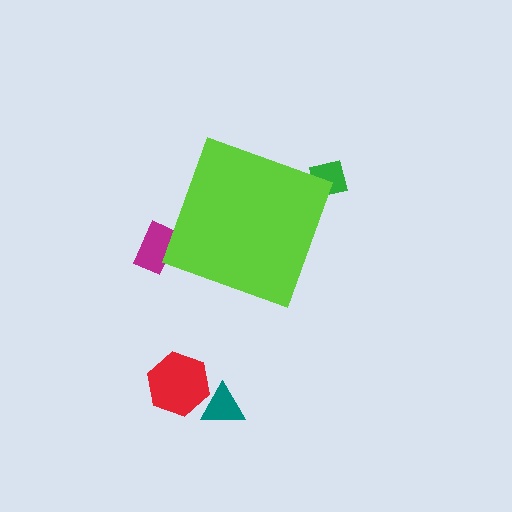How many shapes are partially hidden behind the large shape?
2 shapes are partially hidden.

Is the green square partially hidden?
Yes, the green square is partially hidden behind the lime diamond.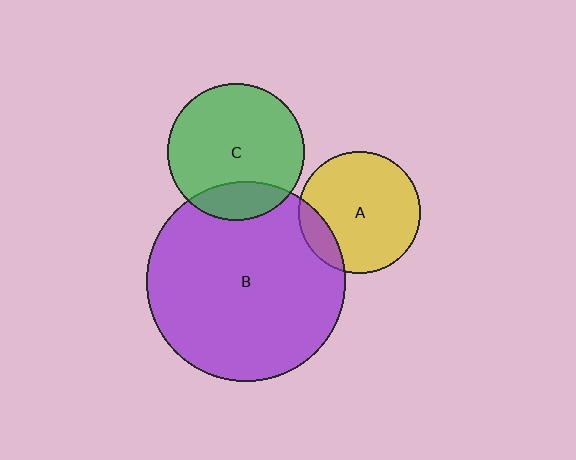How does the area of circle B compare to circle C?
Approximately 2.1 times.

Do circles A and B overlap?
Yes.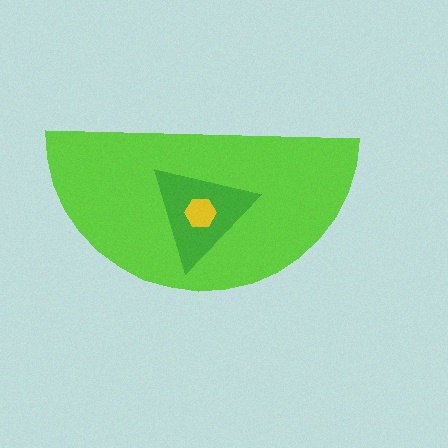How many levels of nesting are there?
3.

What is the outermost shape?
The lime semicircle.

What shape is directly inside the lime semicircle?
The green triangle.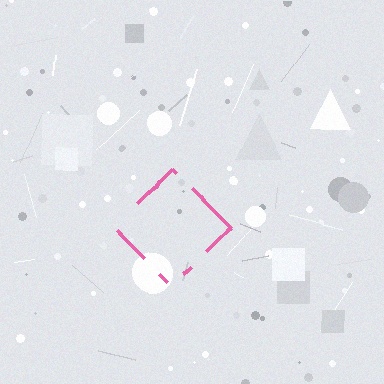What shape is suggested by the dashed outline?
The dashed outline suggests a diamond.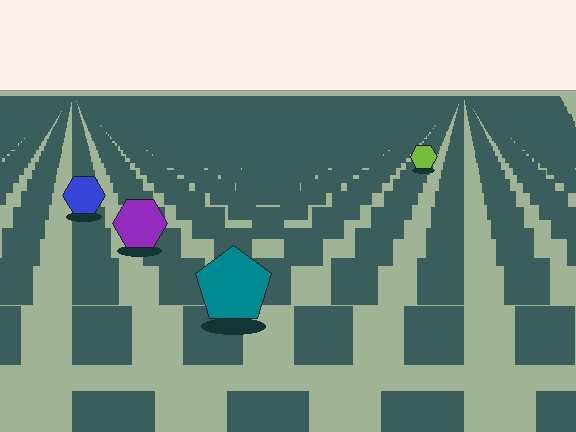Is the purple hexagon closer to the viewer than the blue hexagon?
Yes. The purple hexagon is closer — you can tell from the texture gradient: the ground texture is coarser near it.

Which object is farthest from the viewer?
The lime hexagon is farthest from the viewer. It appears smaller and the ground texture around it is denser.